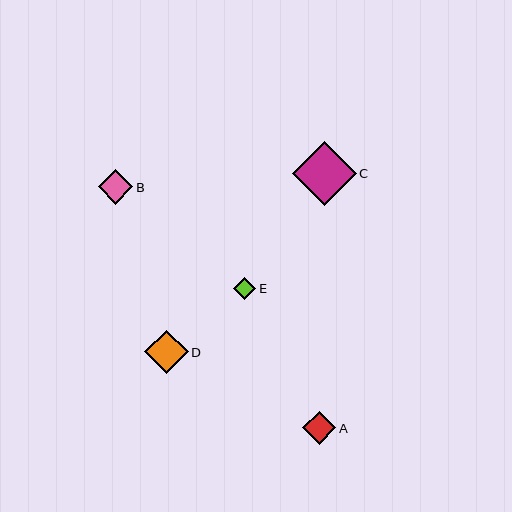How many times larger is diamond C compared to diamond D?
Diamond C is approximately 1.5 times the size of diamond D.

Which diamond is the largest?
Diamond C is the largest with a size of approximately 64 pixels.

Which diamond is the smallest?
Diamond E is the smallest with a size of approximately 22 pixels.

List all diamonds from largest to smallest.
From largest to smallest: C, D, B, A, E.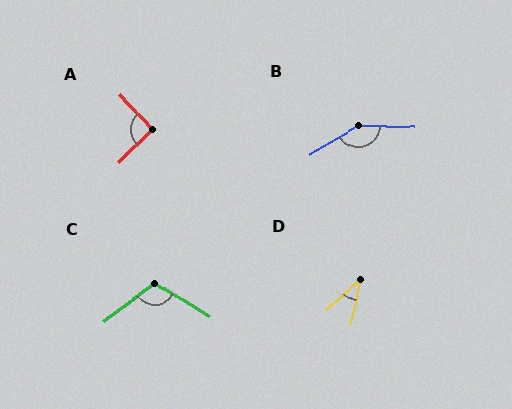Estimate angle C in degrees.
Approximately 112 degrees.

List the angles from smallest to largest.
D (36°), A (93°), C (112°), B (148°).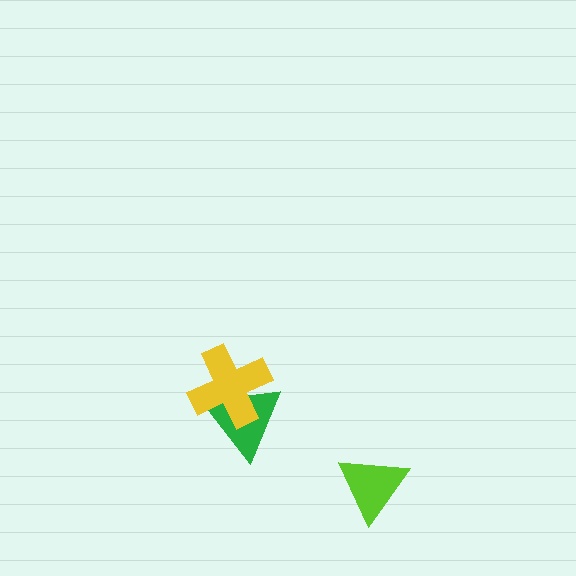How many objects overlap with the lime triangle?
0 objects overlap with the lime triangle.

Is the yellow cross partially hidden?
No, no other shape covers it.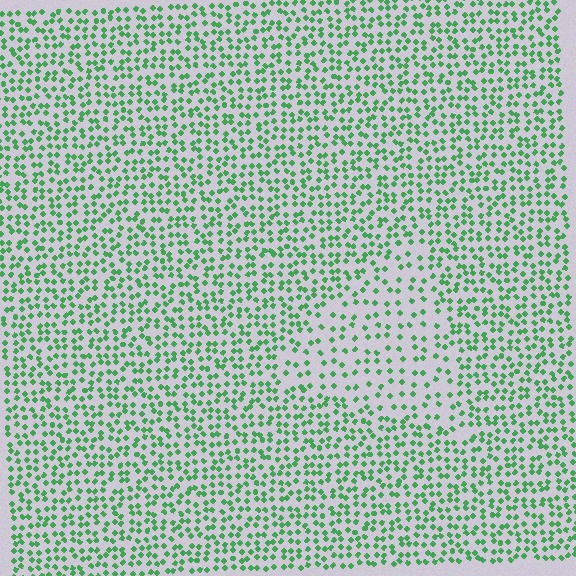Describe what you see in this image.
The image contains small green elements arranged at two different densities. A triangle-shaped region is visible where the elements are less densely packed than the surrounding area.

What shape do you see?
I see a triangle.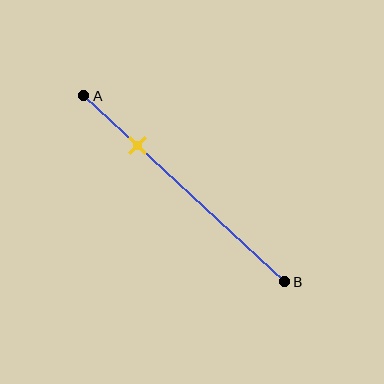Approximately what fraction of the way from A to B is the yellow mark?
The yellow mark is approximately 25% of the way from A to B.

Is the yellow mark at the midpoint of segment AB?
No, the mark is at about 25% from A, not at the 50% midpoint.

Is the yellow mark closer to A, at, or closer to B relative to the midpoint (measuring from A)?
The yellow mark is closer to point A than the midpoint of segment AB.